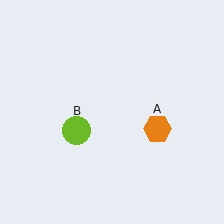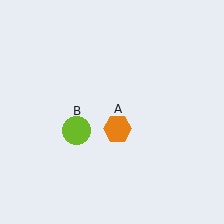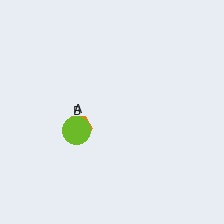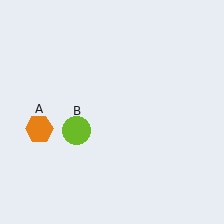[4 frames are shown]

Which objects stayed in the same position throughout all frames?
Lime circle (object B) remained stationary.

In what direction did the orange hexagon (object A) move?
The orange hexagon (object A) moved left.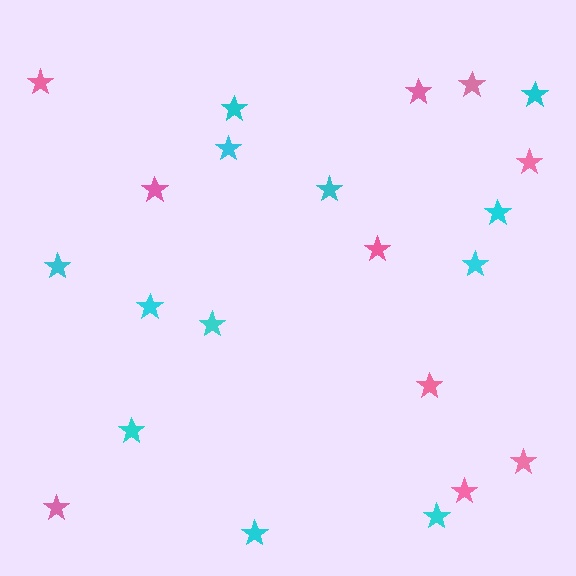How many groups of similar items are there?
There are 2 groups: one group of cyan stars (12) and one group of pink stars (10).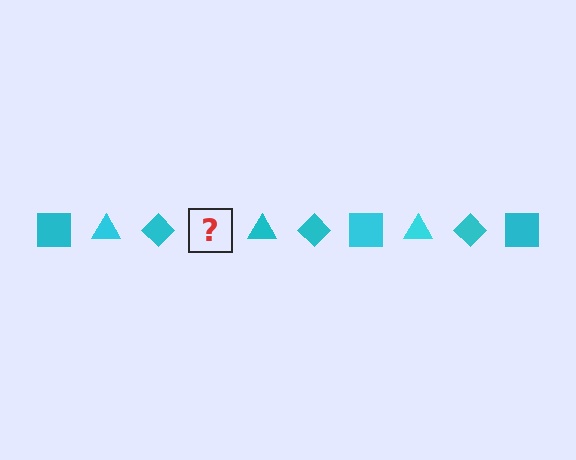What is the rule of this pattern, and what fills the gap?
The rule is that the pattern cycles through square, triangle, diamond shapes in cyan. The gap should be filled with a cyan square.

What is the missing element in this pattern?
The missing element is a cyan square.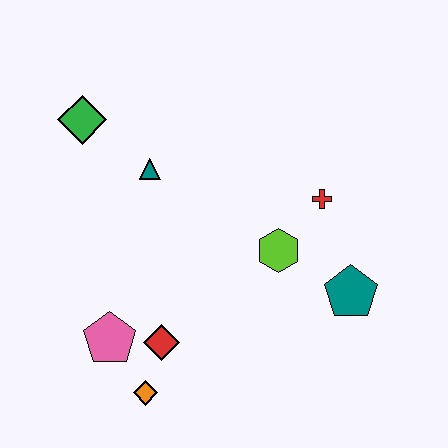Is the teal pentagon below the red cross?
Yes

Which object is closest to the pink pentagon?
The red diamond is closest to the pink pentagon.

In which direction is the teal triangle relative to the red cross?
The teal triangle is to the left of the red cross.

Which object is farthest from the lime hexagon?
The green diamond is farthest from the lime hexagon.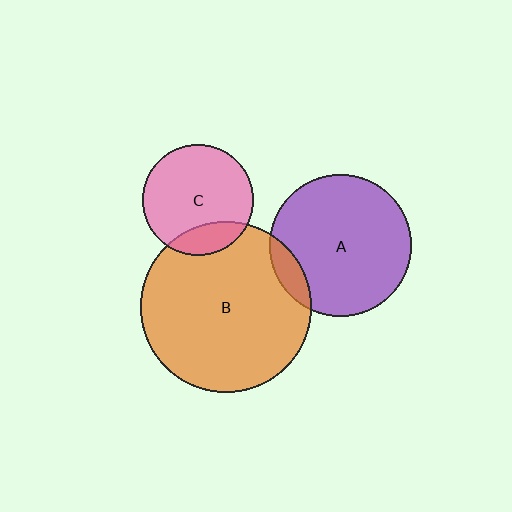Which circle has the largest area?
Circle B (orange).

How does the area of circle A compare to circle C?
Approximately 1.6 times.